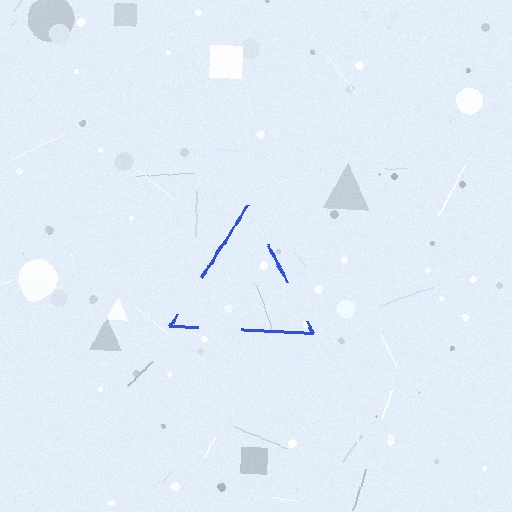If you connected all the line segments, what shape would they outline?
They would outline a triangle.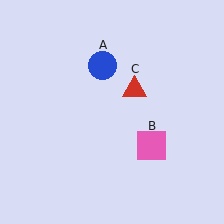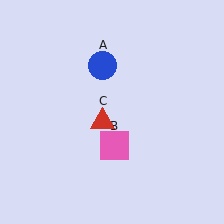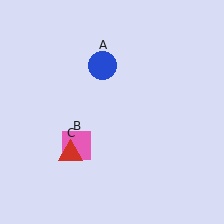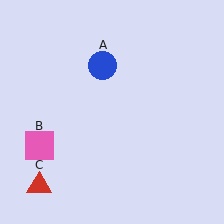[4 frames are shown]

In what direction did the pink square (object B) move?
The pink square (object B) moved left.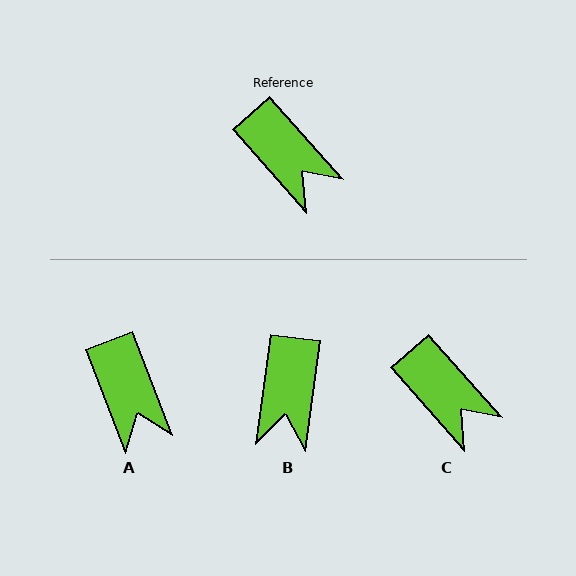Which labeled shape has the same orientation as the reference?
C.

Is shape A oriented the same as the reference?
No, it is off by about 21 degrees.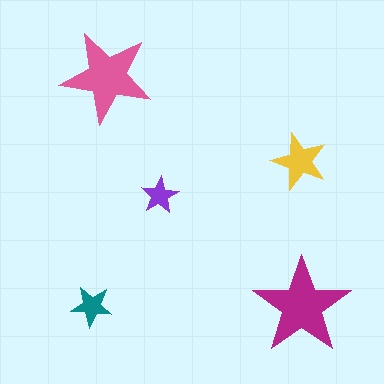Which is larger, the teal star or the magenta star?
The magenta one.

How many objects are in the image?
There are 5 objects in the image.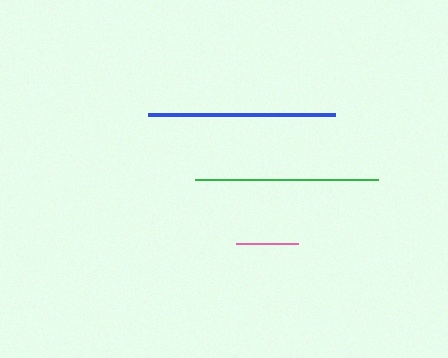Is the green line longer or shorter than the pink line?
The green line is longer than the pink line.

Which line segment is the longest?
The blue line is the longest at approximately 187 pixels.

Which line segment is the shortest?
The pink line is the shortest at approximately 62 pixels.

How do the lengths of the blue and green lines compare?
The blue and green lines are approximately the same length.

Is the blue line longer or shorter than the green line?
The blue line is longer than the green line.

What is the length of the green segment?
The green segment is approximately 182 pixels long.